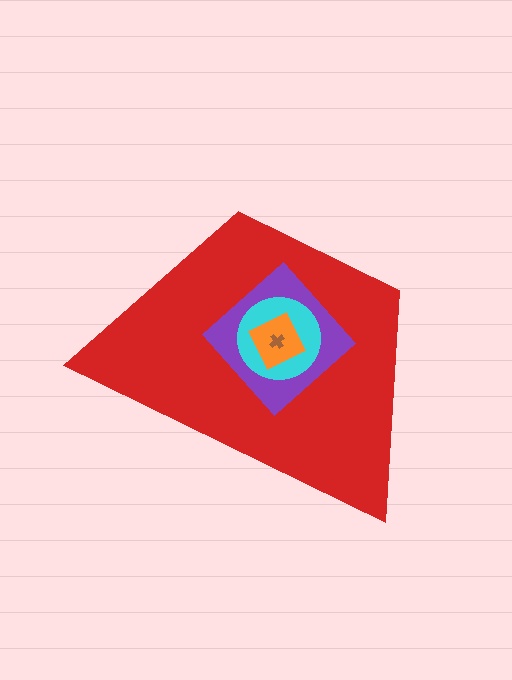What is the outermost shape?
The red trapezoid.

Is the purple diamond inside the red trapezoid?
Yes.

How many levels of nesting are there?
5.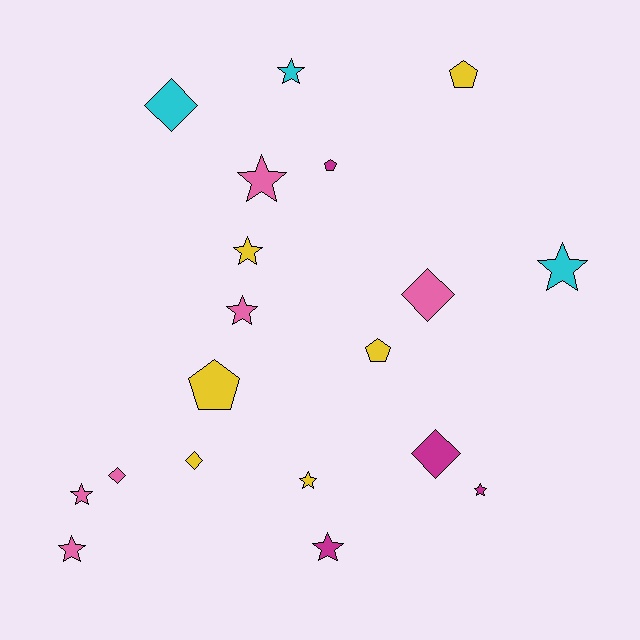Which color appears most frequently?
Pink, with 6 objects.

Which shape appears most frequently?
Star, with 10 objects.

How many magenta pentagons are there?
There is 1 magenta pentagon.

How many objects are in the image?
There are 19 objects.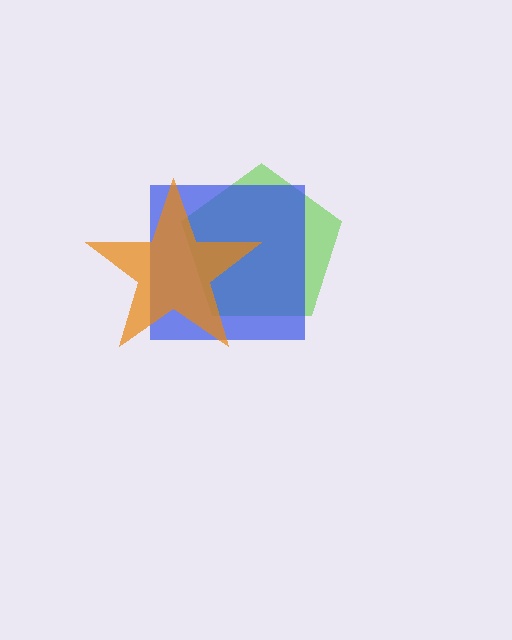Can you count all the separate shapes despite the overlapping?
Yes, there are 3 separate shapes.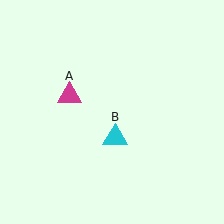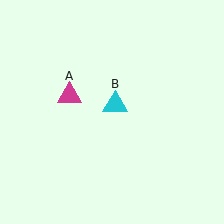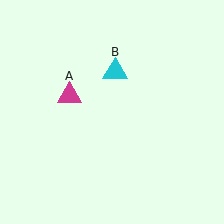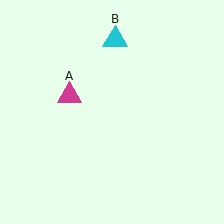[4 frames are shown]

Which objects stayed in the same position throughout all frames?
Magenta triangle (object A) remained stationary.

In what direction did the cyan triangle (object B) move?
The cyan triangle (object B) moved up.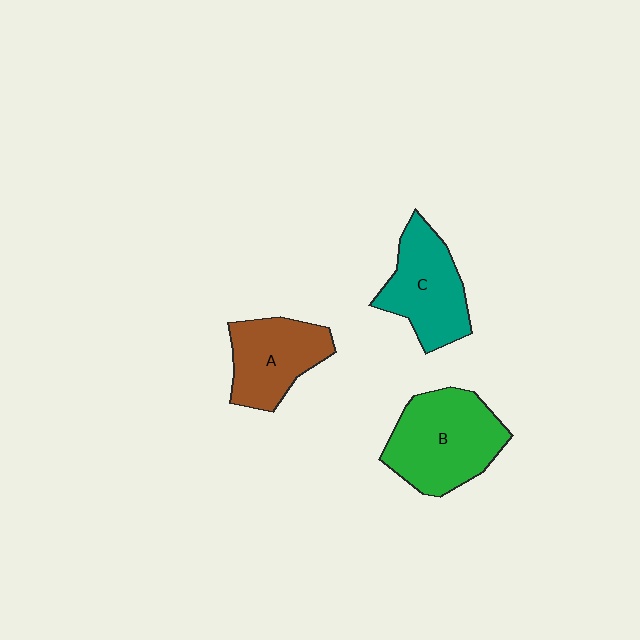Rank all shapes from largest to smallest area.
From largest to smallest: B (green), C (teal), A (brown).